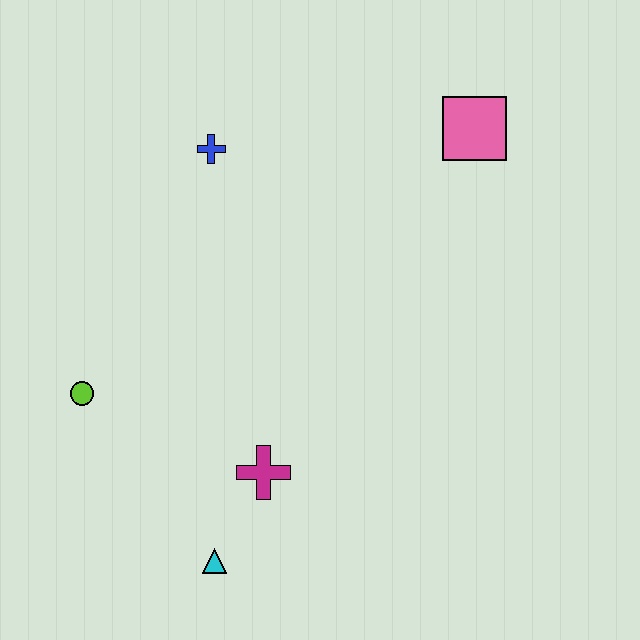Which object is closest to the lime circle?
The magenta cross is closest to the lime circle.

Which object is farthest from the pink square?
The cyan triangle is farthest from the pink square.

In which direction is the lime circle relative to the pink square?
The lime circle is to the left of the pink square.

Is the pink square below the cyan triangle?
No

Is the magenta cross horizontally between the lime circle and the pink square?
Yes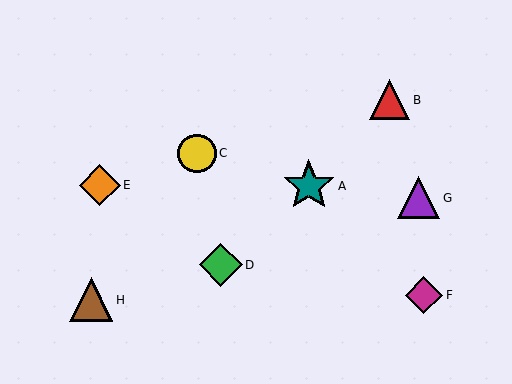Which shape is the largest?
The teal star (labeled A) is the largest.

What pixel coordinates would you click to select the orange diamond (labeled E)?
Click at (100, 185) to select the orange diamond E.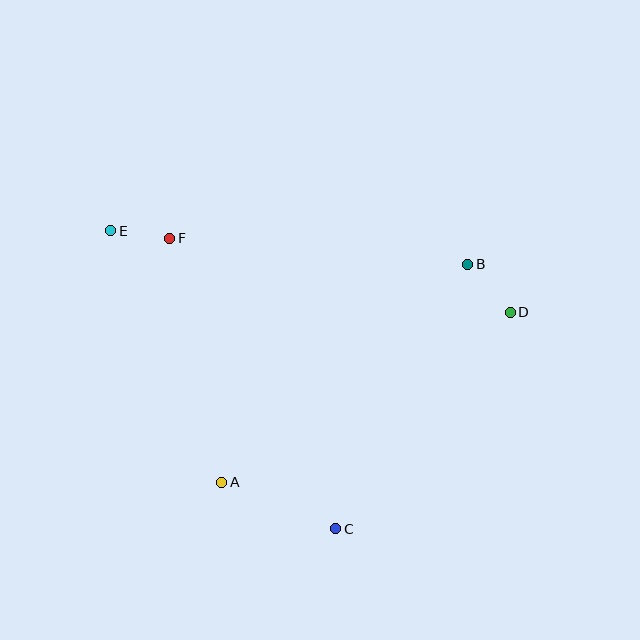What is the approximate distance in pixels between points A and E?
The distance between A and E is approximately 274 pixels.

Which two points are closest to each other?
Points E and F are closest to each other.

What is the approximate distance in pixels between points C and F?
The distance between C and F is approximately 335 pixels.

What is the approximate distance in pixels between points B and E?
The distance between B and E is approximately 358 pixels.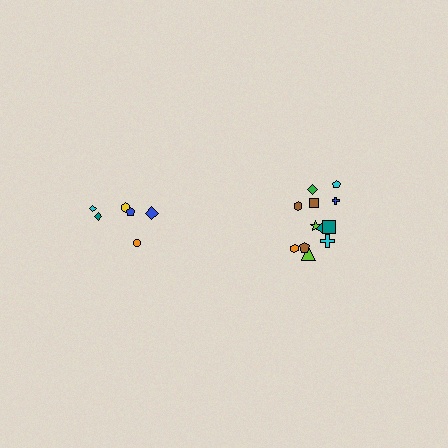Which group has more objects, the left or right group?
The right group.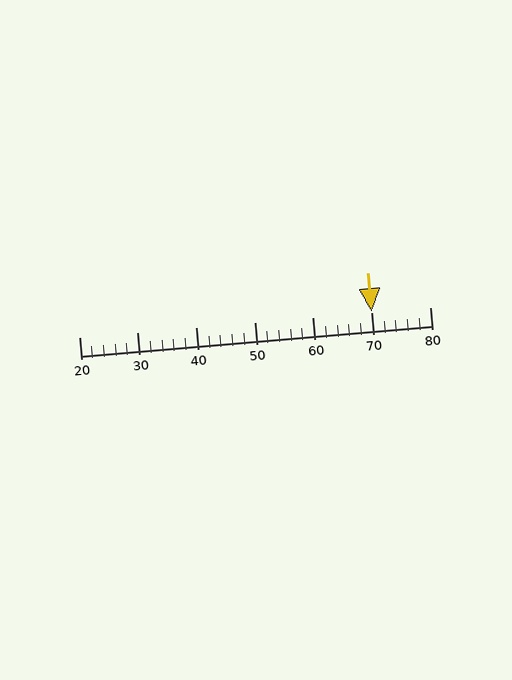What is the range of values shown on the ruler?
The ruler shows values from 20 to 80.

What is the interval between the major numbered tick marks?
The major tick marks are spaced 10 units apart.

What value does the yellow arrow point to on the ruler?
The yellow arrow points to approximately 70.